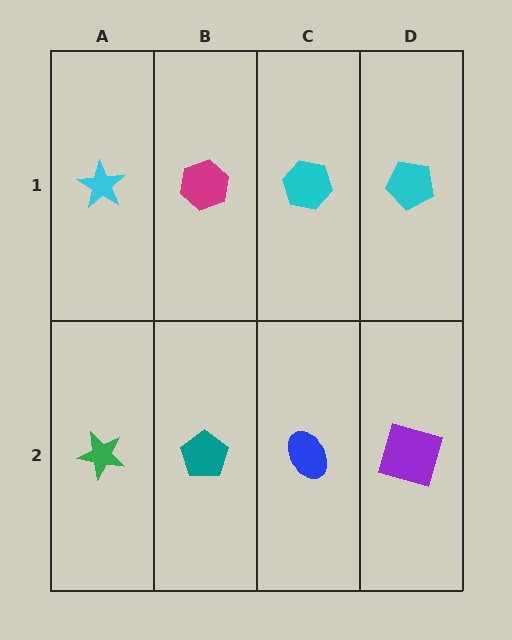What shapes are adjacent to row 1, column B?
A teal pentagon (row 2, column B), a cyan star (row 1, column A), a cyan hexagon (row 1, column C).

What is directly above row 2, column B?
A magenta hexagon.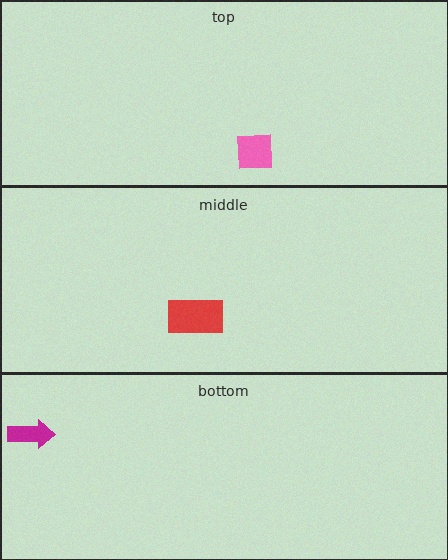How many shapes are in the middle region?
1.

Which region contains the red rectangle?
The middle region.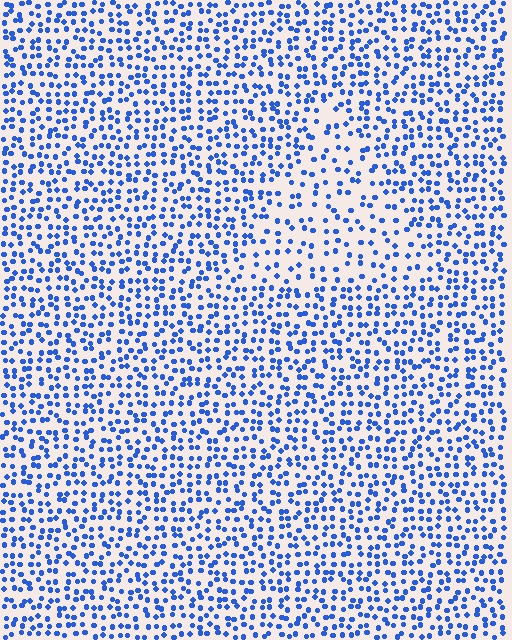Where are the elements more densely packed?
The elements are more densely packed outside the triangle boundary.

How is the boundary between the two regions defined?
The boundary is defined by a change in element density (approximately 1.8x ratio). All elements are the same color, size, and shape.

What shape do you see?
I see a triangle.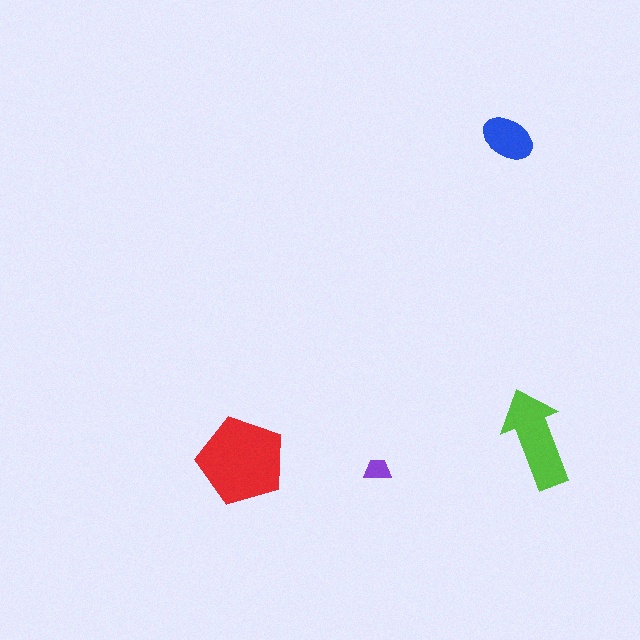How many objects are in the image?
There are 4 objects in the image.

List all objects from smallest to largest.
The purple trapezoid, the blue ellipse, the lime arrow, the red pentagon.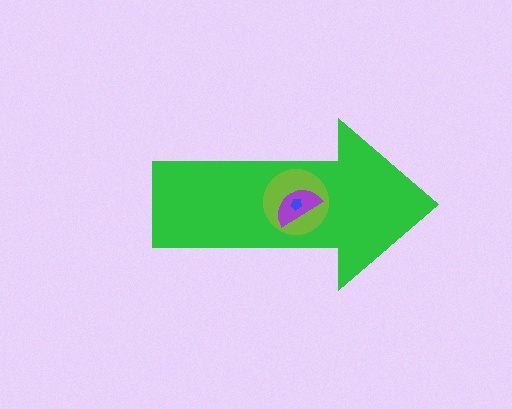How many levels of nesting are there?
4.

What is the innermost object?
The blue pentagon.